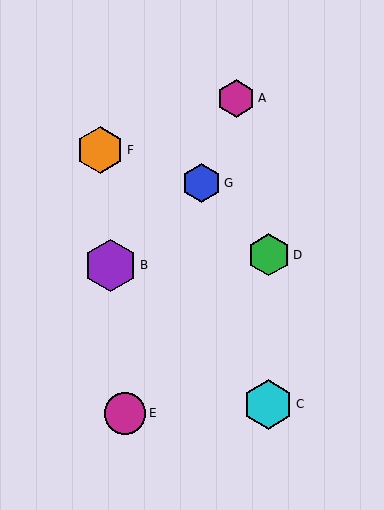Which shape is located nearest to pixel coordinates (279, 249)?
The green hexagon (labeled D) at (269, 255) is nearest to that location.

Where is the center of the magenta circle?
The center of the magenta circle is at (125, 414).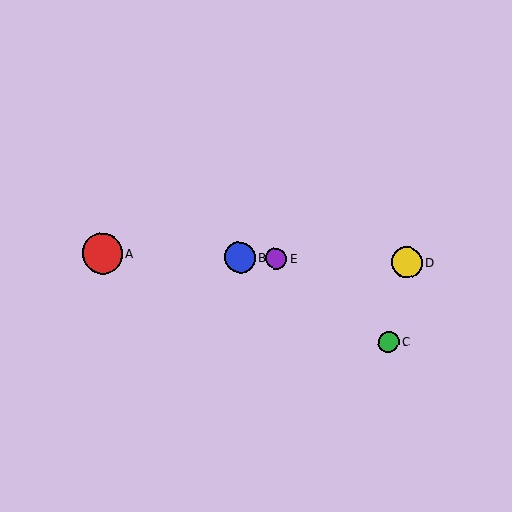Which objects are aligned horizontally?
Objects A, B, D, E are aligned horizontally.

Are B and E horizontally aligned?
Yes, both are at y≈257.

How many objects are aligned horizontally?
4 objects (A, B, D, E) are aligned horizontally.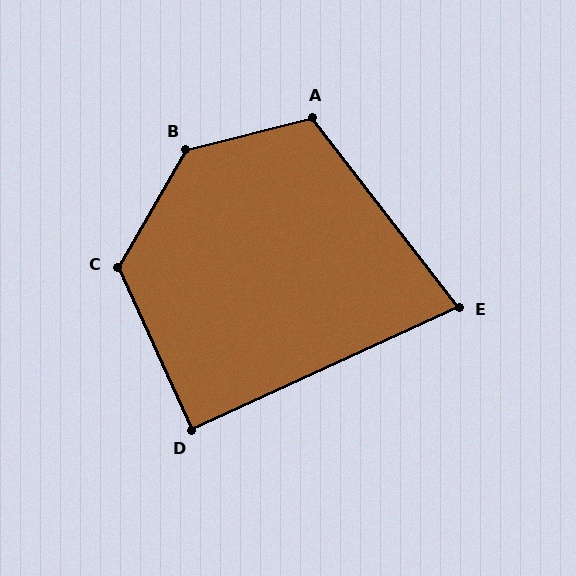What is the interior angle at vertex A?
Approximately 114 degrees (obtuse).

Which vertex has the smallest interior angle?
E, at approximately 77 degrees.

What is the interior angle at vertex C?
Approximately 125 degrees (obtuse).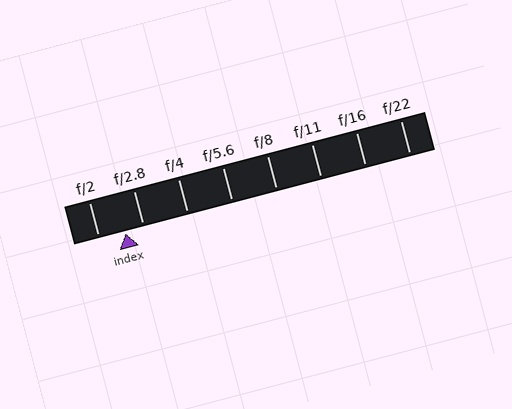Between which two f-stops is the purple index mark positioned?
The index mark is between f/2 and f/2.8.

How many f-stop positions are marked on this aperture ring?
There are 8 f-stop positions marked.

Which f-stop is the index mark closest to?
The index mark is closest to f/2.8.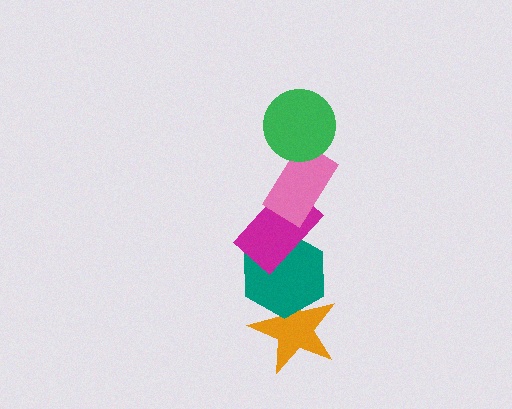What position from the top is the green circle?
The green circle is 1st from the top.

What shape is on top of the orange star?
The teal hexagon is on top of the orange star.